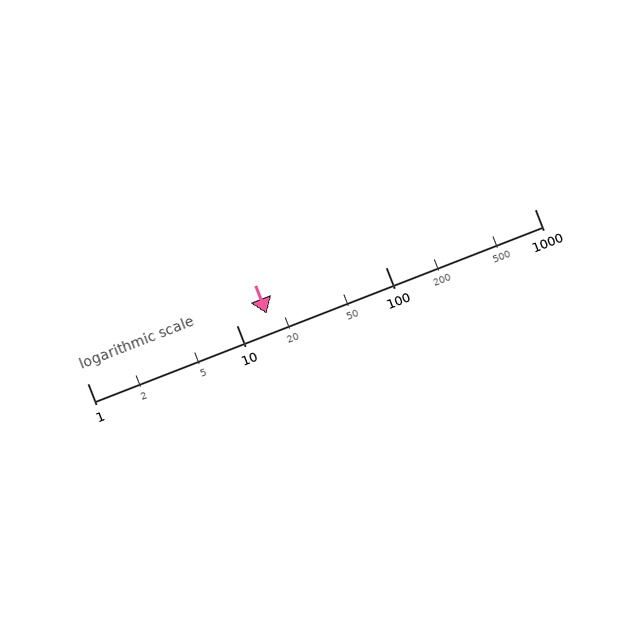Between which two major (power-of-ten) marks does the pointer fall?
The pointer is between 10 and 100.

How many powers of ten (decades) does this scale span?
The scale spans 3 decades, from 1 to 1000.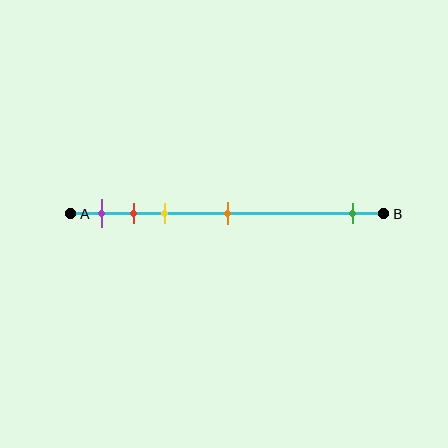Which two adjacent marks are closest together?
The red and yellow marks are the closest adjacent pair.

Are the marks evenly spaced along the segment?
No, the marks are not evenly spaced.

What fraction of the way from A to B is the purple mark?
The purple mark is approximately 10% (0.1) of the way from A to B.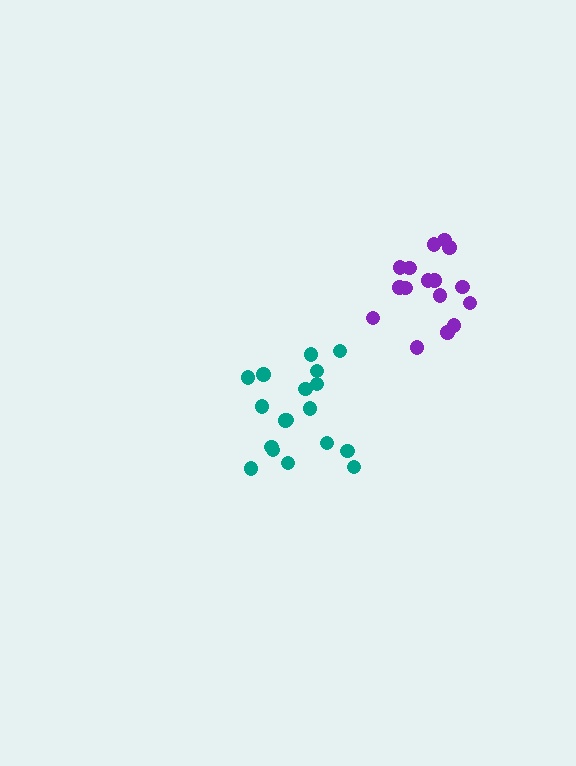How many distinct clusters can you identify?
There are 2 distinct clusters.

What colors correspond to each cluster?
The clusters are colored: teal, purple.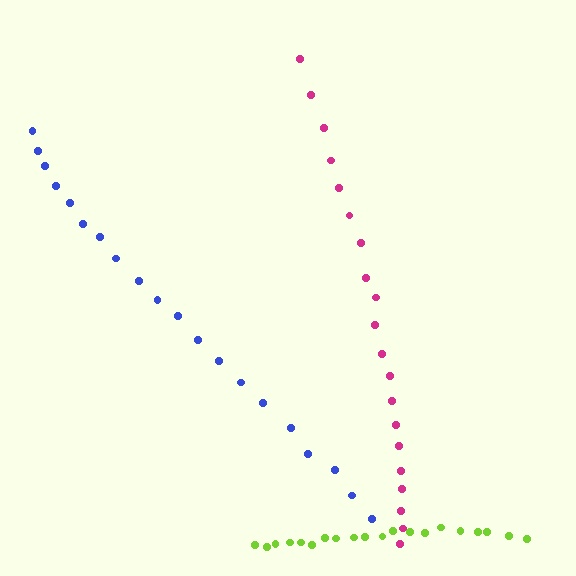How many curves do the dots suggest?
There are 3 distinct paths.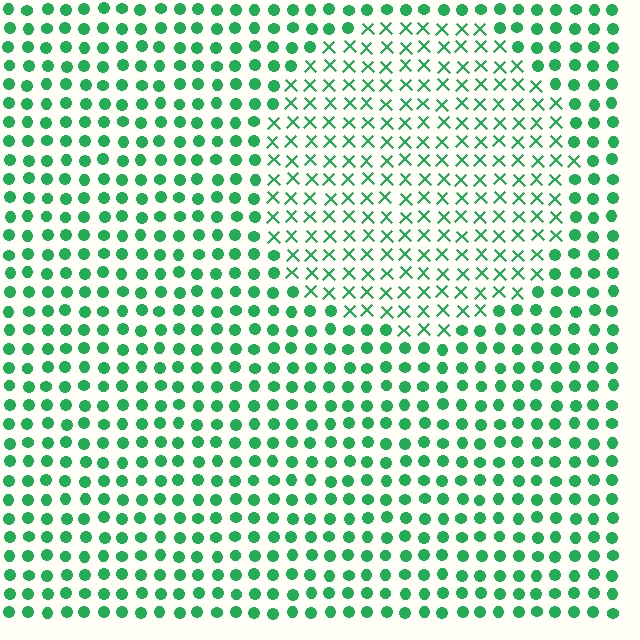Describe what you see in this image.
The image is filled with small green elements arranged in a uniform grid. A circle-shaped region contains X marks, while the surrounding area contains circles. The boundary is defined purely by the change in element shape.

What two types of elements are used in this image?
The image uses X marks inside the circle region and circles outside it.